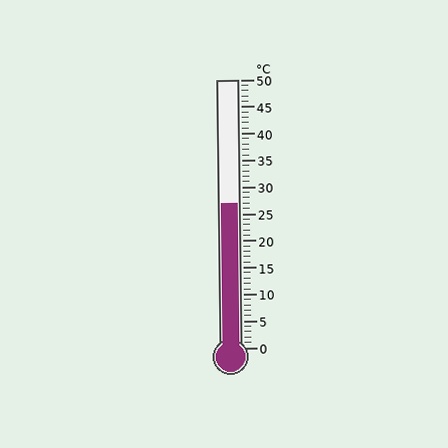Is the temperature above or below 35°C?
The temperature is below 35°C.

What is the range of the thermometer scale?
The thermometer scale ranges from 0°C to 50°C.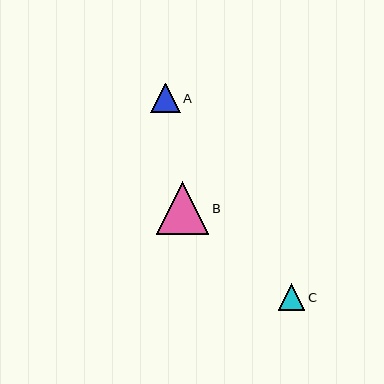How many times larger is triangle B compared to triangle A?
Triangle B is approximately 1.8 times the size of triangle A.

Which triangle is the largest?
Triangle B is the largest with a size of approximately 52 pixels.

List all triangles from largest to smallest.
From largest to smallest: B, A, C.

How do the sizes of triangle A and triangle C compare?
Triangle A and triangle C are approximately the same size.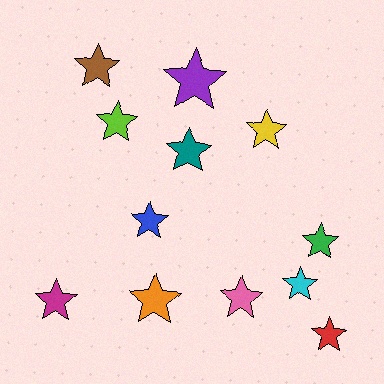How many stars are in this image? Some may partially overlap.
There are 12 stars.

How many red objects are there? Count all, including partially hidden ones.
There is 1 red object.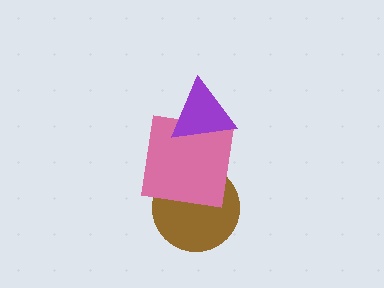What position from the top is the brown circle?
The brown circle is 3rd from the top.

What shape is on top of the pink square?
The purple triangle is on top of the pink square.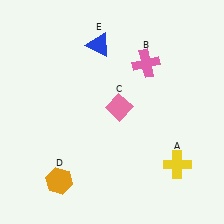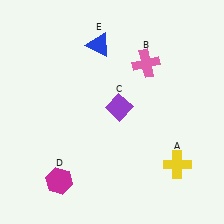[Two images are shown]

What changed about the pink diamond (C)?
In Image 1, C is pink. In Image 2, it changed to purple.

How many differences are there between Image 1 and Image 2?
There are 2 differences between the two images.